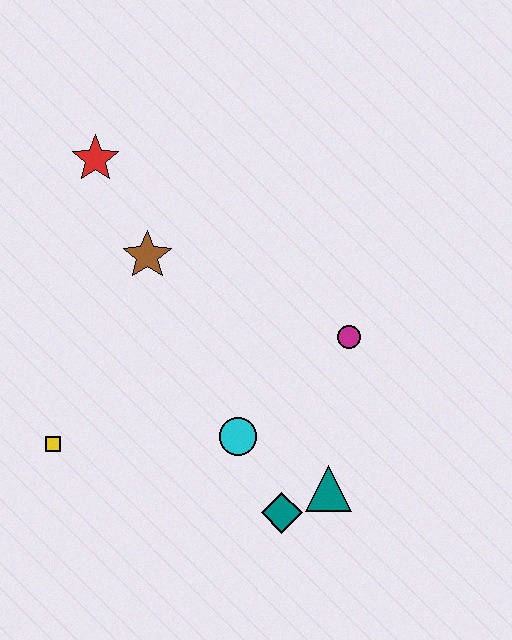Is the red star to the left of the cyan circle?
Yes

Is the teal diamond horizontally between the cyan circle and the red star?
No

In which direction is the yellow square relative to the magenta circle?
The yellow square is to the left of the magenta circle.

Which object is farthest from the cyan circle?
The red star is farthest from the cyan circle.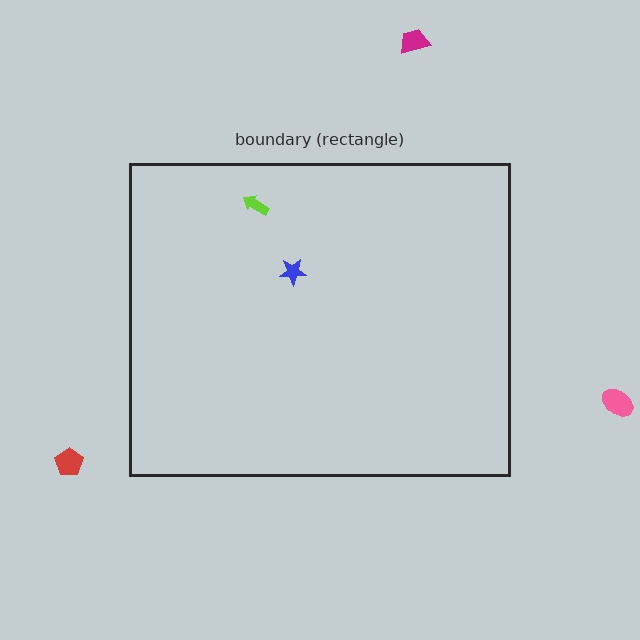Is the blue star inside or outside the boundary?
Inside.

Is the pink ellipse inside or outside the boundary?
Outside.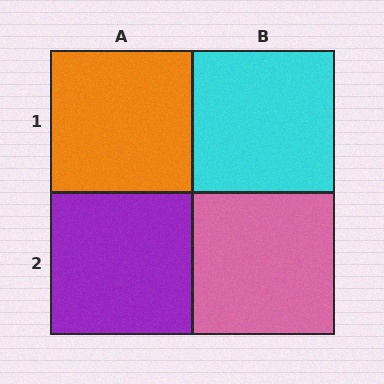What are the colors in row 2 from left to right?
Purple, pink.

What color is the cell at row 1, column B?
Cyan.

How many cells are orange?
1 cell is orange.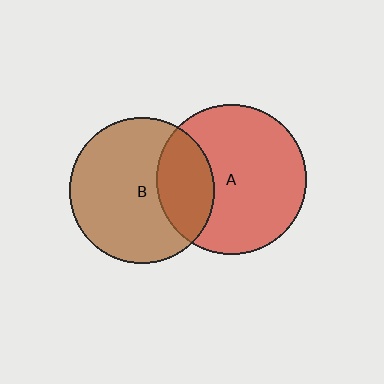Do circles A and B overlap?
Yes.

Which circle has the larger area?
Circle A (red).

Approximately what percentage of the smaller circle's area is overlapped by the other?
Approximately 30%.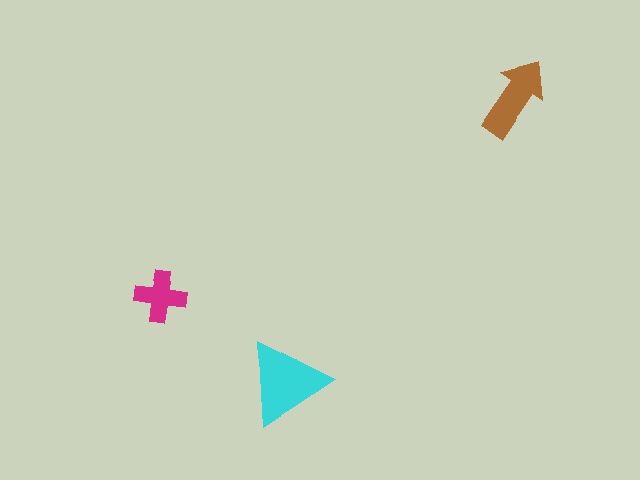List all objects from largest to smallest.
The cyan triangle, the brown arrow, the magenta cross.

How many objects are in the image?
There are 3 objects in the image.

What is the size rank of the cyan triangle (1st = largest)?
1st.